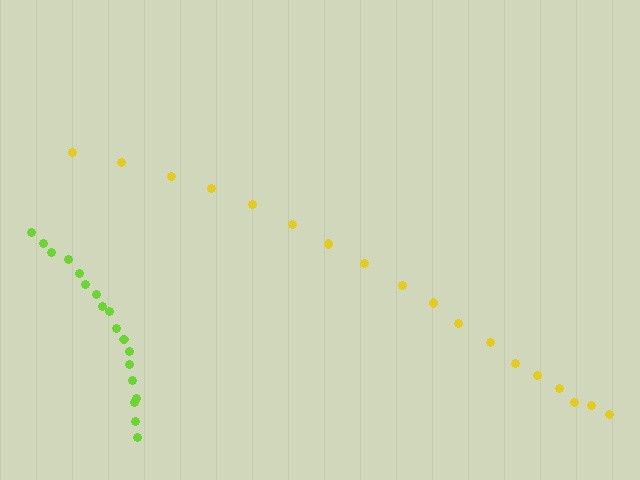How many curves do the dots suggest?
There are 2 distinct paths.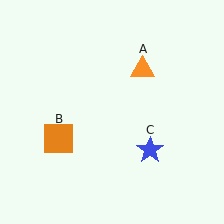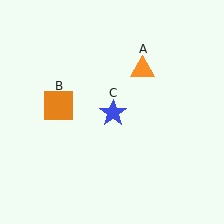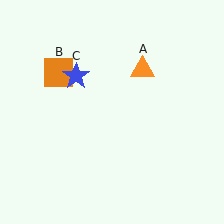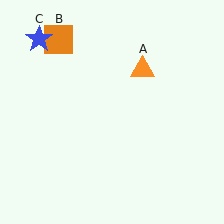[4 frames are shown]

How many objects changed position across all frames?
2 objects changed position: orange square (object B), blue star (object C).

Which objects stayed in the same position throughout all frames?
Orange triangle (object A) remained stationary.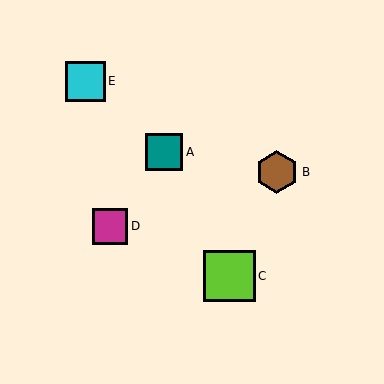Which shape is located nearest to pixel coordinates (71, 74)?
The cyan square (labeled E) at (85, 81) is nearest to that location.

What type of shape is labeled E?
Shape E is a cyan square.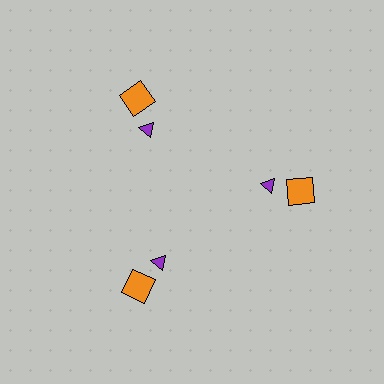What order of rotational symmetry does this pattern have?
This pattern has 3-fold rotational symmetry.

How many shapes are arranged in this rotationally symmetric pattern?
There are 6 shapes, arranged in 3 groups of 2.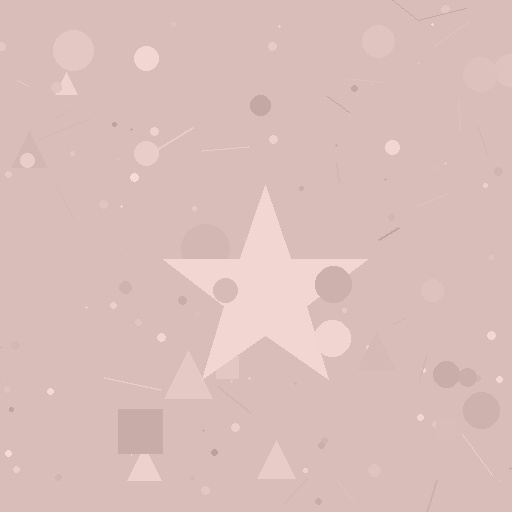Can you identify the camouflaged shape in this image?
The camouflaged shape is a star.